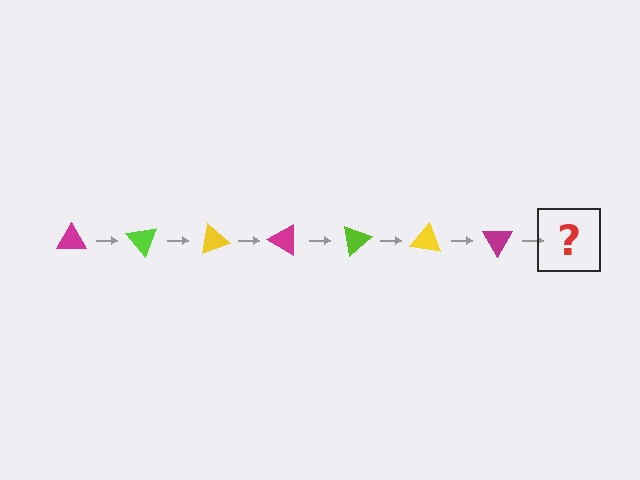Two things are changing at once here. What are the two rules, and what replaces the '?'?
The two rules are that it rotates 50 degrees each step and the color cycles through magenta, lime, and yellow. The '?' should be a lime triangle, rotated 350 degrees from the start.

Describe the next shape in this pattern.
It should be a lime triangle, rotated 350 degrees from the start.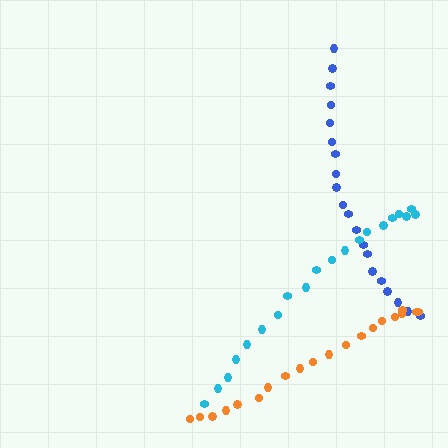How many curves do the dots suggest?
There are 3 distinct paths.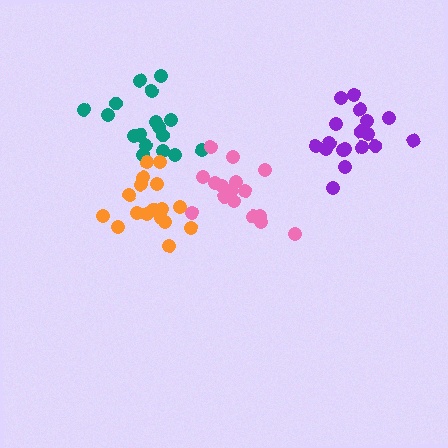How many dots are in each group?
Group 1: 17 dots, Group 2: 16 dots, Group 3: 18 dots, Group 4: 19 dots (70 total).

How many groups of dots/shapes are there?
There are 4 groups.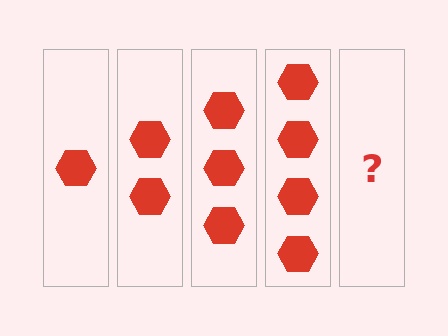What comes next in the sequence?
The next element should be 5 hexagons.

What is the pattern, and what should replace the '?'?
The pattern is that each step adds one more hexagon. The '?' should be 5 hexagons.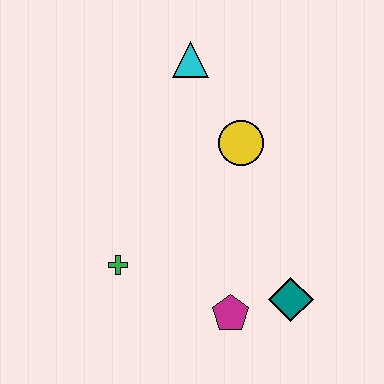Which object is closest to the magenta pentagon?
The teal diamond is closest to the magenta pentagon.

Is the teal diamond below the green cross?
Yes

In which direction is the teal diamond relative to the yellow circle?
The teal diamond is below the yellow circle.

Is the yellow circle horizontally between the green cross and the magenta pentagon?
No